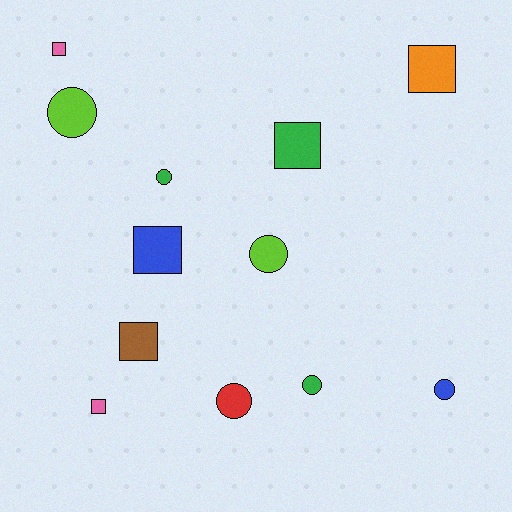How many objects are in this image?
There are 12 objects.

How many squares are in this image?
There are 6 squares.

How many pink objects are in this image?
There are 2 pink objects.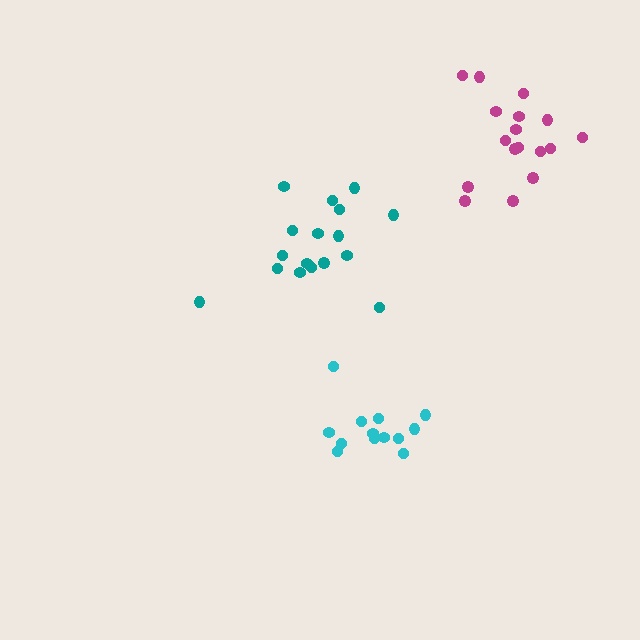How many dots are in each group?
Group 1: 13 dots, Group 2: 17 dots, Group 3: 17 dots (47 total).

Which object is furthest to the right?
The magenta cluster is rightmost.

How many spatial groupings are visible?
There are 3 spatial groupings.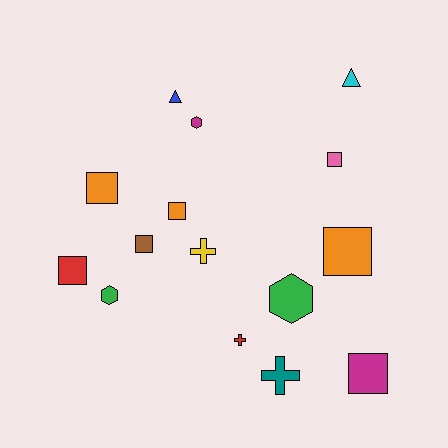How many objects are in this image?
There are 15 objects.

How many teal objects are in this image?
There is 1 teal object.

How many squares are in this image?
There are 7 squares.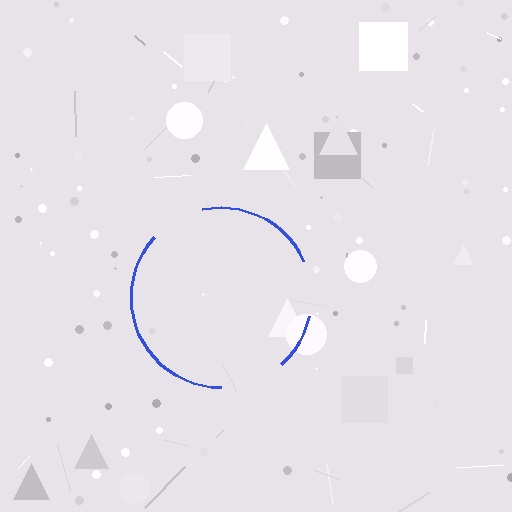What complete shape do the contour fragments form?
The contour fragments form a circle.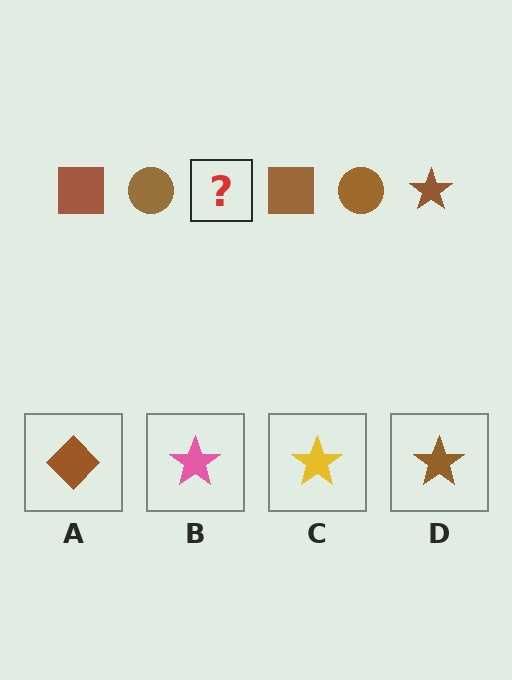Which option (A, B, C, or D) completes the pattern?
D.